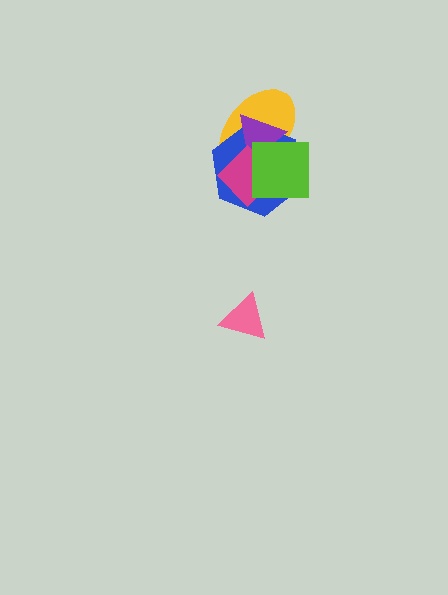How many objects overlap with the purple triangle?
4 objects overlap with the purple triangle.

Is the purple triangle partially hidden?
Yes, it is partially covered by another shape.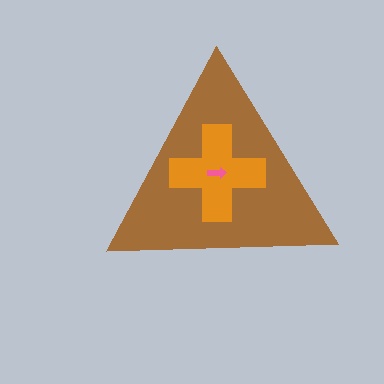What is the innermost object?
The pink arrow.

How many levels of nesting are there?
3.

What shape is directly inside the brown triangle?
The orange cross.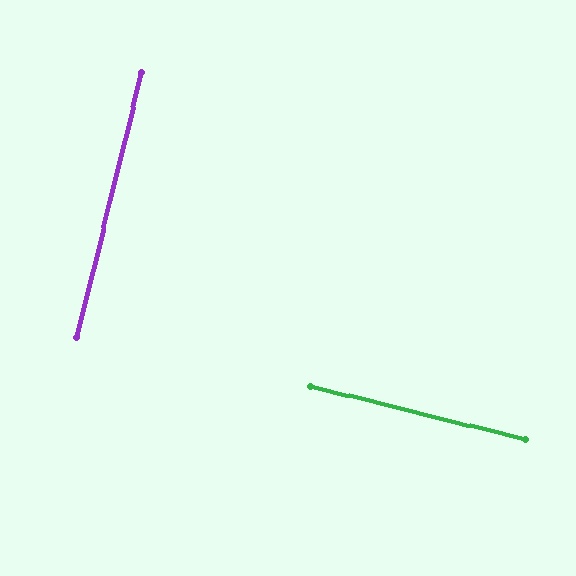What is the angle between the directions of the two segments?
Approximately 90 degrees.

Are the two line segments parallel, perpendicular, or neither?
Perpendicular — they meet at approximately 90°.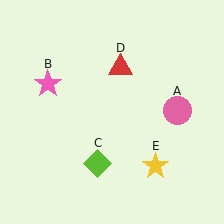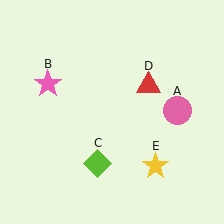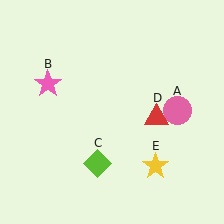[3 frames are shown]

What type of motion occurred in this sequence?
The red triangle (object D) rotated clockwise around the center of the scene.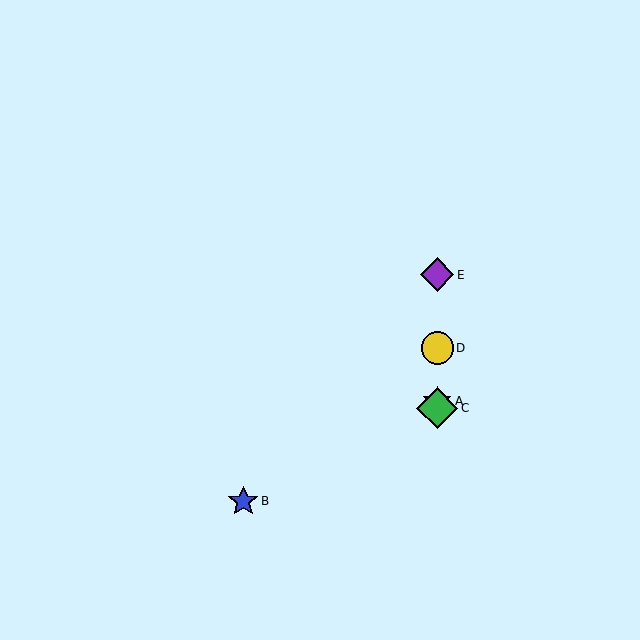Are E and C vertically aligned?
Yes, both are at x≈437.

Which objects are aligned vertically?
Objects A, C, D, E are aligned vertically.